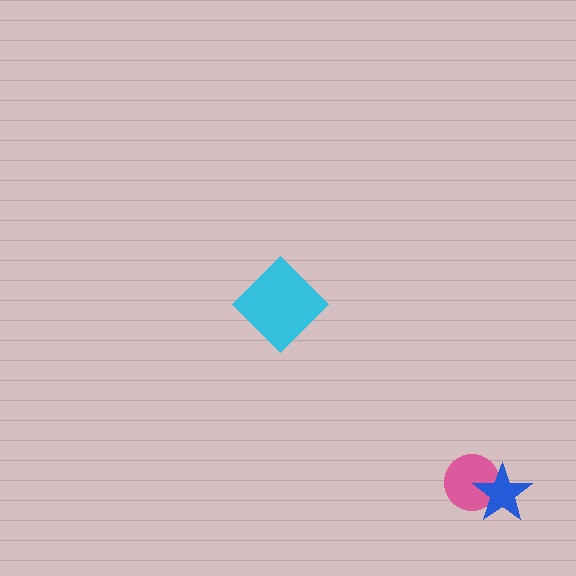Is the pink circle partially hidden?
Yes, it is partially covered by another shape.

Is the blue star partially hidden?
No, no other shape covers it.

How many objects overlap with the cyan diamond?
0 objects overlap with the cyan diamond.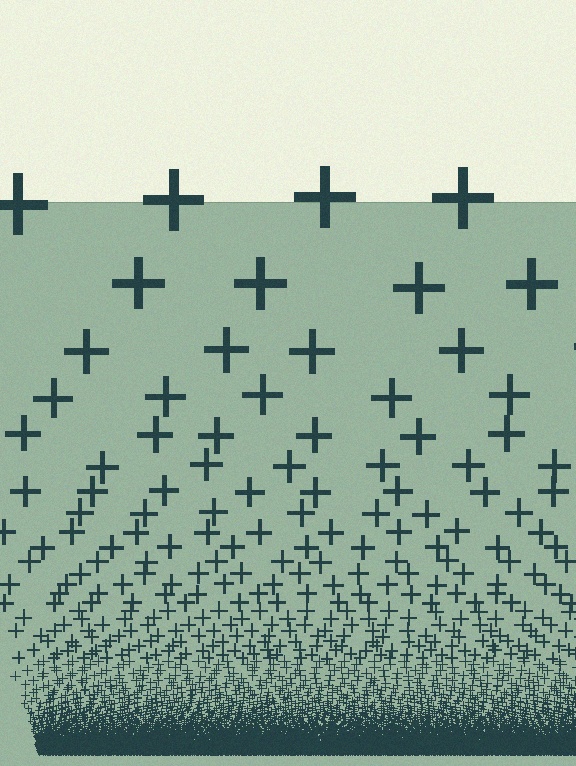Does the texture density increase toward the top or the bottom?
Density increases toward the bottom.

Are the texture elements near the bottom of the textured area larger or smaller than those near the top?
Smaller. The gradient is inverted — elements near the bottom are smaller and denser.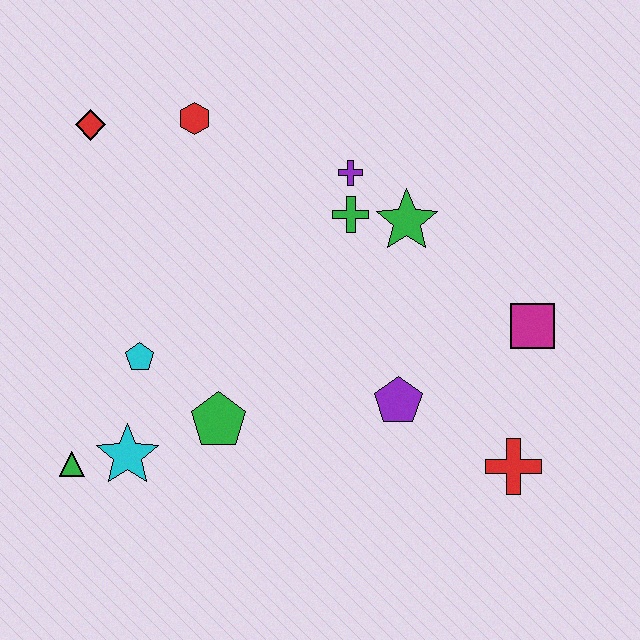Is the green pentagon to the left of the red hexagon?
No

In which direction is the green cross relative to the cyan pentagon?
The green cross is to the right of the cyan pentagon.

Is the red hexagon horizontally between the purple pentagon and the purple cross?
No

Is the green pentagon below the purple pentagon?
Yes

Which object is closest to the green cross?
The purple cross is closest to the green cross.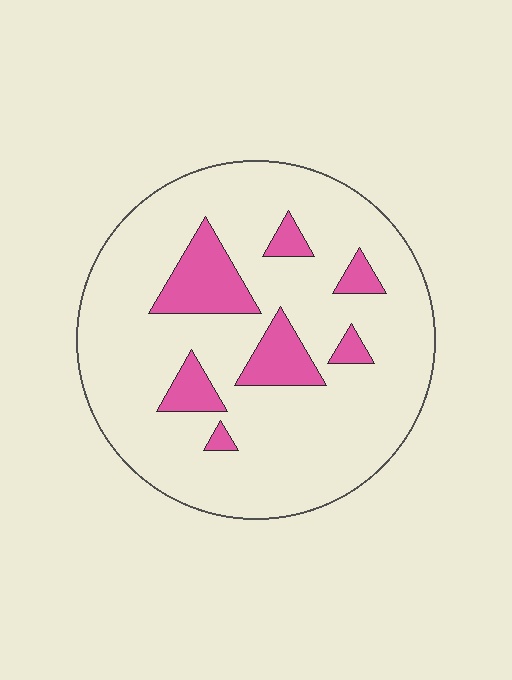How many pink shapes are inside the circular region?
7.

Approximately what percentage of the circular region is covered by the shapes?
Approximately 15%.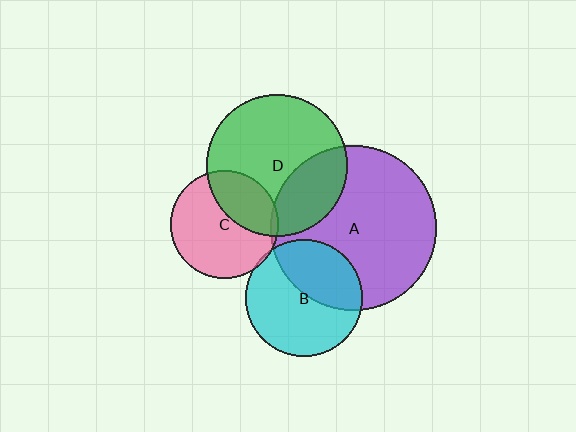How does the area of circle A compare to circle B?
Approximately 2.0 times.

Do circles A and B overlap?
Yes.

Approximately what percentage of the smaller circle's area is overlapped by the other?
Approximately 40%.